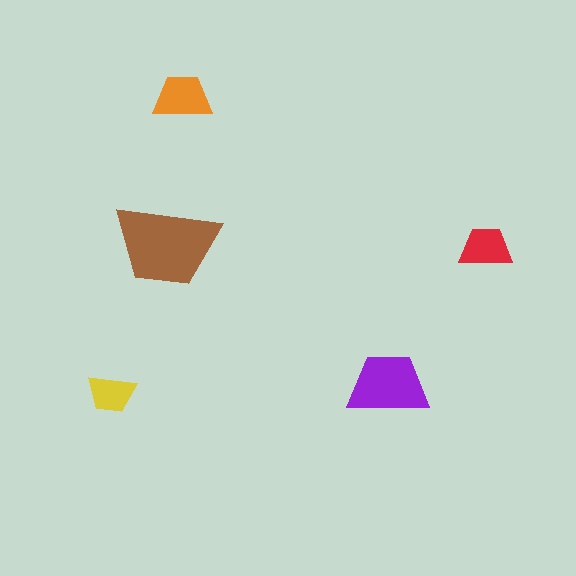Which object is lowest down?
The yellow trapezoid is bottommost.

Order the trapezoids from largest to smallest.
the brown one, the purple one, the orange one, the red one, the yellow one.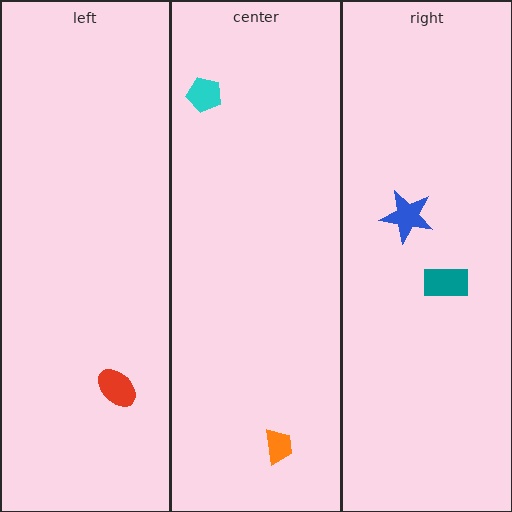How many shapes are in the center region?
2.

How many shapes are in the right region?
2.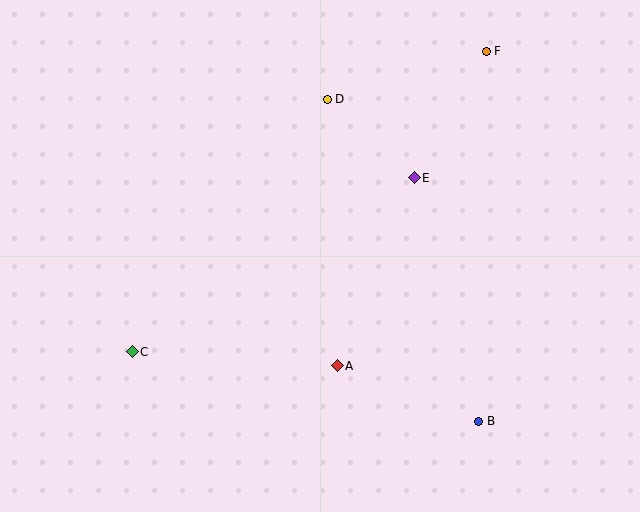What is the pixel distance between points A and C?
The distance between A and C is 205 pixels.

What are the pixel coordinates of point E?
Point E is at (414, 178).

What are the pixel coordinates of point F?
Point F is at (486, 51).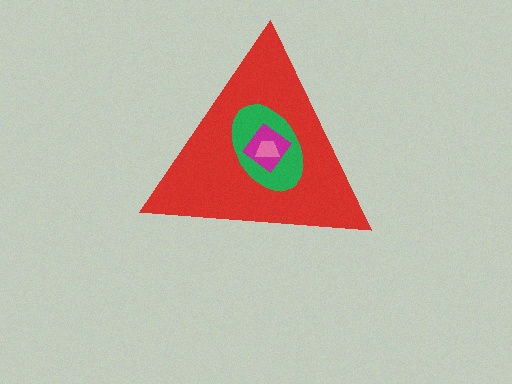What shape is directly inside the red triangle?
The green ellipse.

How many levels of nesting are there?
4.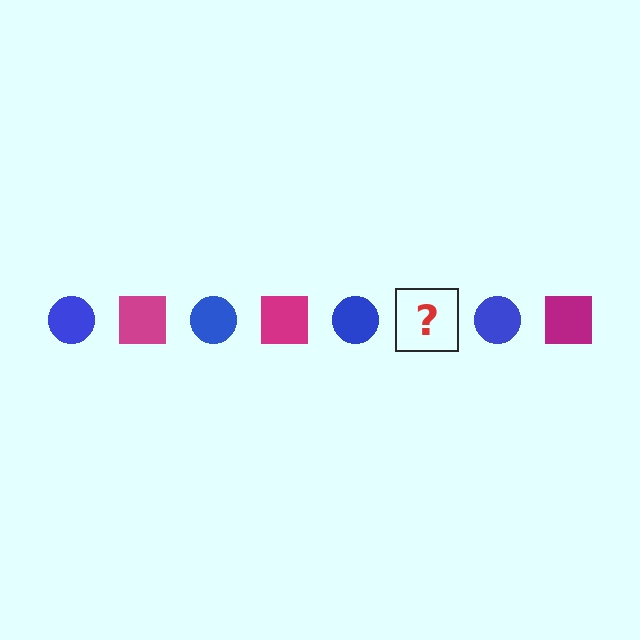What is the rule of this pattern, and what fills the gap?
The rule is that the pattern alternates between blue circle and magenta square. The gap should be filled with a magenta square.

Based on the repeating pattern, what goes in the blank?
The blank should be a magenta square.